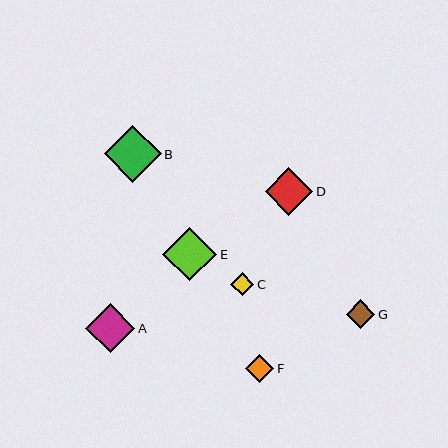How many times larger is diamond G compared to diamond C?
Diamond G is approximately 1.2 times the size of diamond C.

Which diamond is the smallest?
Diamond C is the smallest with a size of approximately 23 pixels.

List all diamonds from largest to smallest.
From largest to smallest: B, E, A, D, G, F, C.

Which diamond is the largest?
Diamond B is the largest with a size of approximately 57 pixels.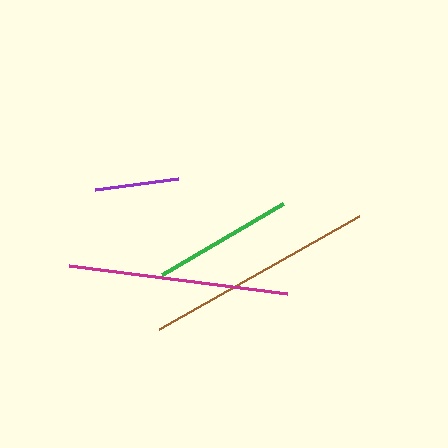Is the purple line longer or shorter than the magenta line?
The magenta line is longer than the purple line.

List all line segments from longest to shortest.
From longest to shortest: brown, magenta, green, purple.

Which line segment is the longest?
The brown line is the longest at approximately 229 pixels.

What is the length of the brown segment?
The brown segment is approximately 229 pixels long.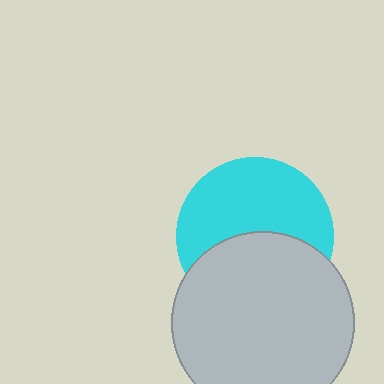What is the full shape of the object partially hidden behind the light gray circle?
The partially hidden object is a cyan circle.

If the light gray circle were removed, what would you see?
You would see the complete cyan circle.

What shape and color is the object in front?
The object in front is a light gray circle.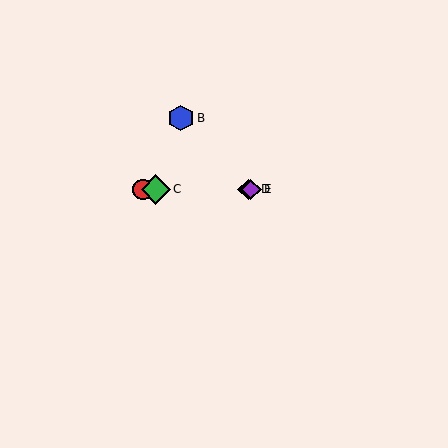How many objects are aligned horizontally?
4 objects (A, C, D, E) are aligned horizontally.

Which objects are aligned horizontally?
Objects A, C, D, E are aligned horizontally.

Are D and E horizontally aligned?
Yes, both are at y≈189.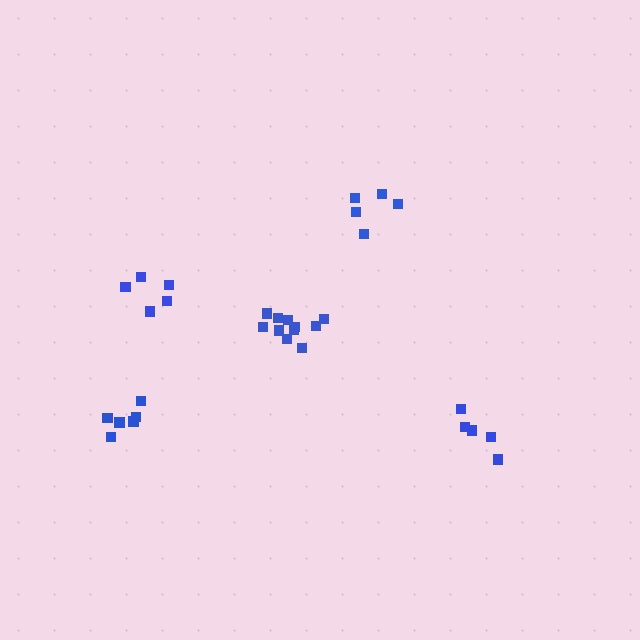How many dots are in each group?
Group 1: 5 dots, Group 2: 5 dots, Group 3: 5 dots, Group 4: 11 dots, Group 5: 6 dots (32 total).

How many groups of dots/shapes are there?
There are 5 groups.